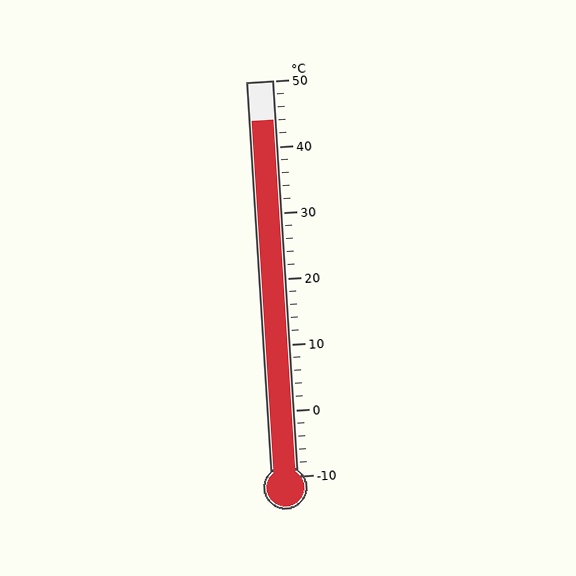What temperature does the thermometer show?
The thermometer shows approximately 44°C.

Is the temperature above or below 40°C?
The temperature is above 40°C.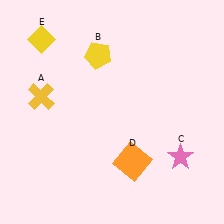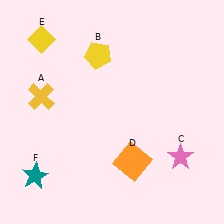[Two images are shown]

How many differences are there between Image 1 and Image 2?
There is 1 difference between the two images.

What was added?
A teal star (F) was added in Image 2.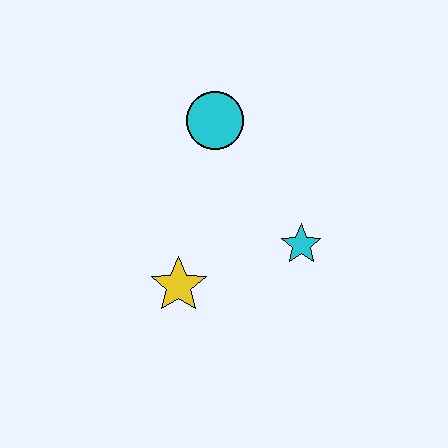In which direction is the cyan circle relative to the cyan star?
The cyan circle is above the cyan star.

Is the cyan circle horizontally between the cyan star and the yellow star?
Yes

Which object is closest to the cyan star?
The yellow star is closest to the cyan star.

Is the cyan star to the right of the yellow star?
Yes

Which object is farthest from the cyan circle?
The yellow star is farthest from the cyan circle.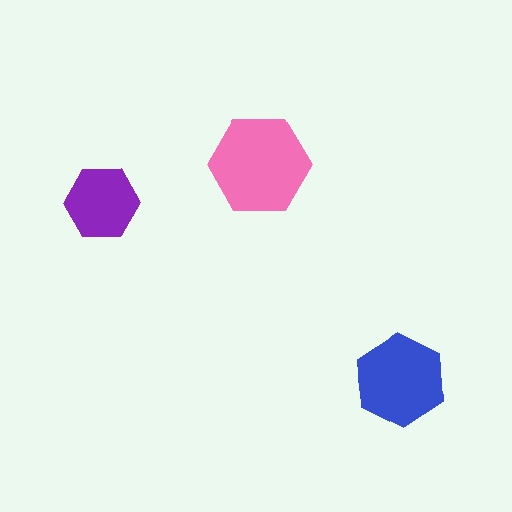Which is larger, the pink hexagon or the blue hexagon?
The pink one.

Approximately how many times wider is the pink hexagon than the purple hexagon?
About 1.5 times wider.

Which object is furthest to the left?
The purple hexagon is leftmost.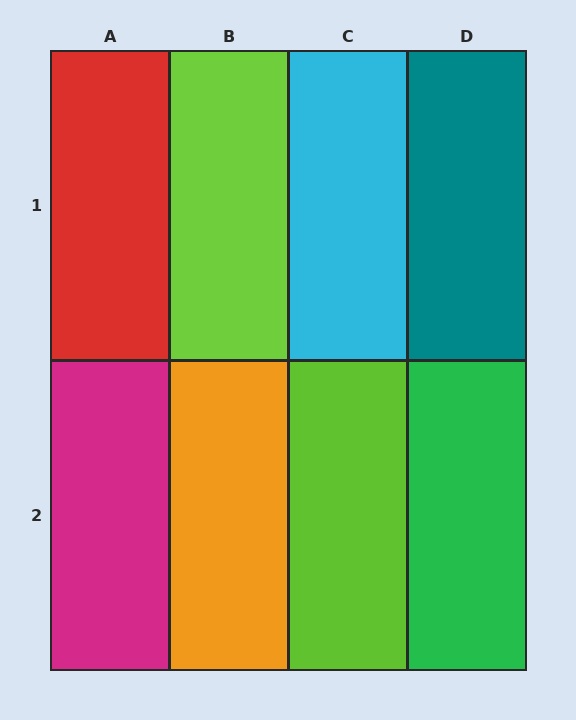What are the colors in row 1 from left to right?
Red, lime, cyan, teal.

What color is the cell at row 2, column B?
Orange.